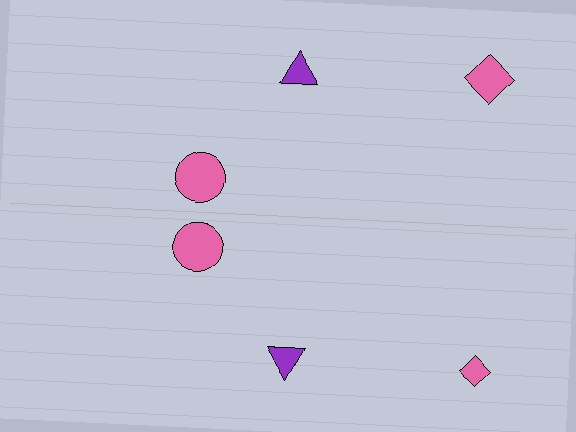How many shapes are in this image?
There are 6 shapes in this image.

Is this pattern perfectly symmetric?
No, the pattern is not perfectly symmetric. The pink diamond on the bottom side has a different size than its mirror counterpart.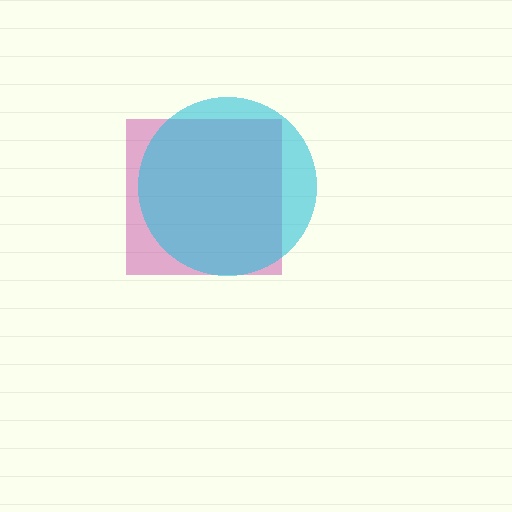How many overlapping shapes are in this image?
There are 2 overlapping shapes in the image.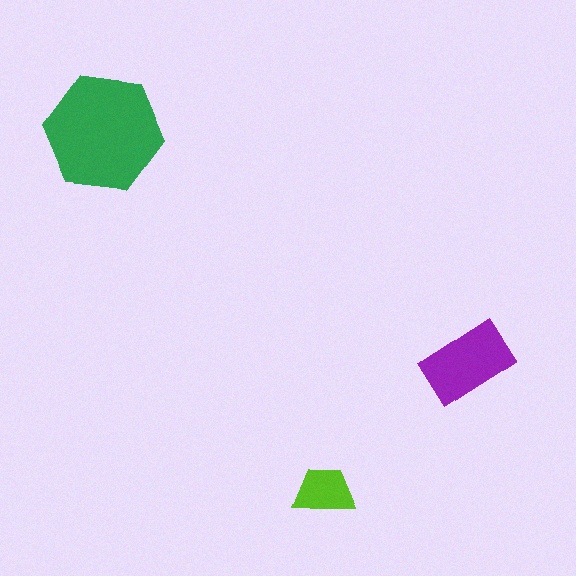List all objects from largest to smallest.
The green hexagon, the purple rectangle, the lime trapezoid.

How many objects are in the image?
There are 3 objects in the image.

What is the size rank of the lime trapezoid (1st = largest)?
3rd.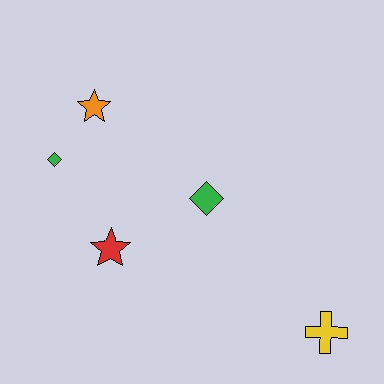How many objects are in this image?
There are 5 objects.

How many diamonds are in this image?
There are 2 diamonds.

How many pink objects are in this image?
There are no pink objects.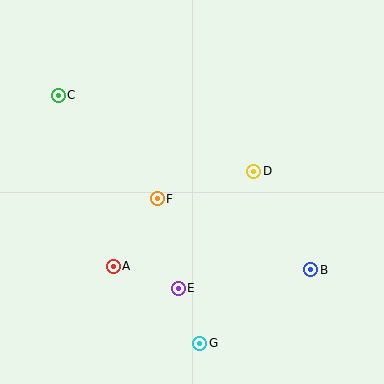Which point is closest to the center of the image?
Point F at (157, 199) is closest to the center.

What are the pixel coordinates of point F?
Point F is at (157, 199).